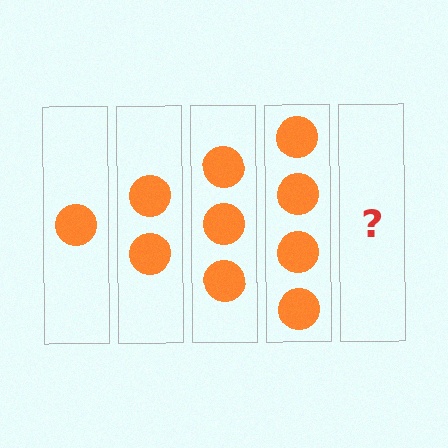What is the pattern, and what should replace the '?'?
The pattern is that each step adds one more circle. The '?' should be 5 circles.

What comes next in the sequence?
The next element should be 5 circles.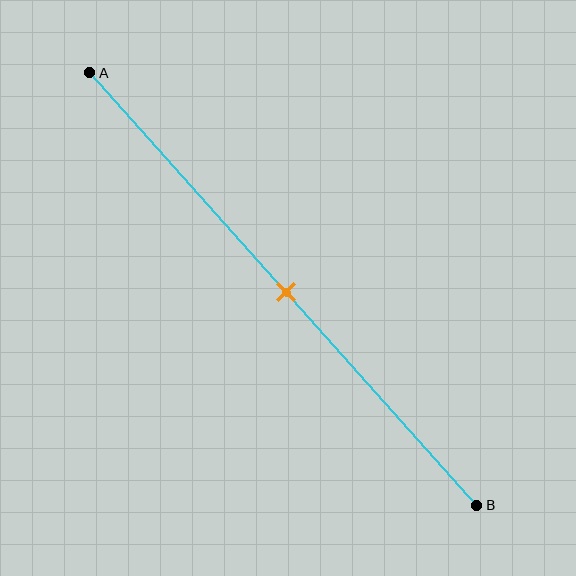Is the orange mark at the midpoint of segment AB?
Yes, the mark is approximately at the midpoint.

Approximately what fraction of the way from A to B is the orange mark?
The orange mark is approximately 50% of the way from A to B.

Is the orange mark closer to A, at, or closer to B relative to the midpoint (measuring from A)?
The orange mark is approximately at the midpoint of segment AB.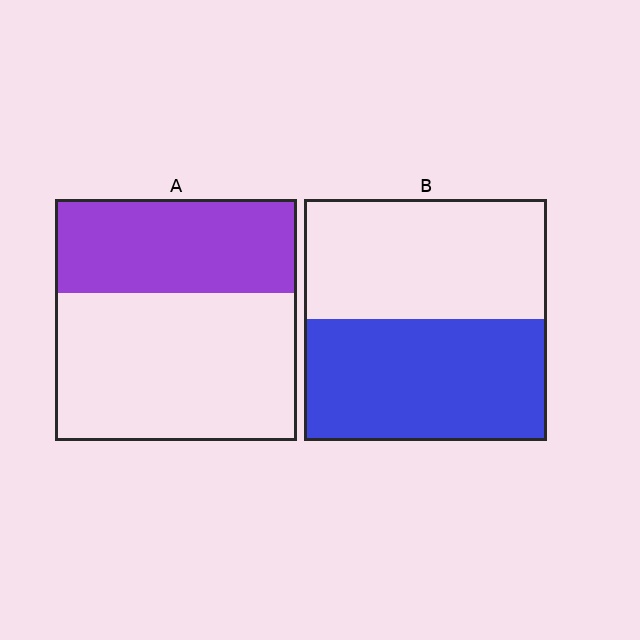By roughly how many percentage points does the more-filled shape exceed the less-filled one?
By roughly 10 percentage points (B over A).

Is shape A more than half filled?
No.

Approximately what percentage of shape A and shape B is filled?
A is approximately 40% and B is approximately 50%.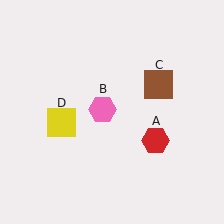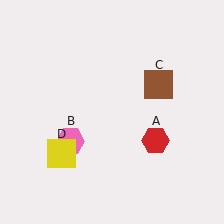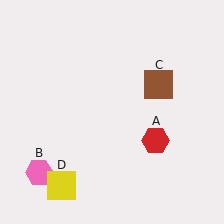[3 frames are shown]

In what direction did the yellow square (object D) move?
The yellow square (object D) moved down.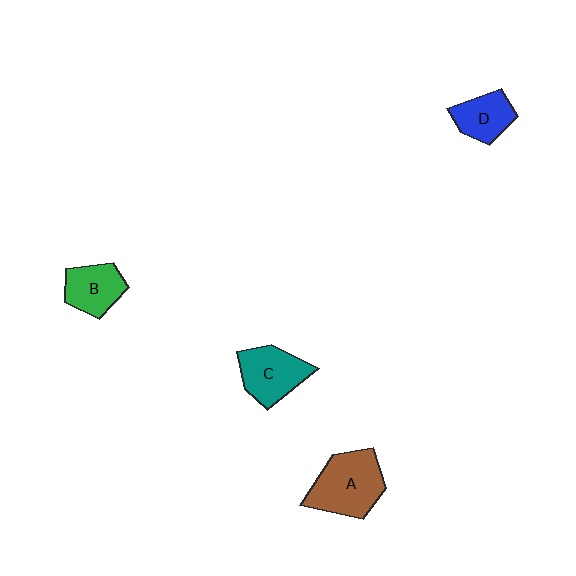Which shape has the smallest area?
Shape D (blue).